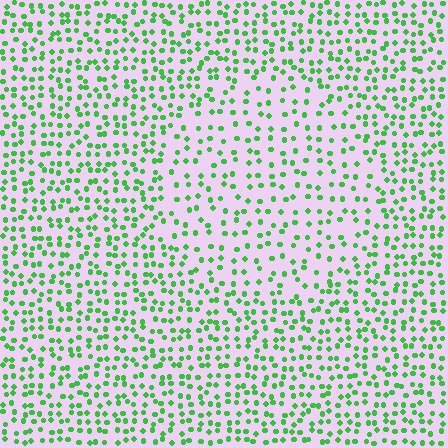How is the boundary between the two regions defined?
The boundary is defined by a change in element density (approximately 1.7x ratio). All elements are the same color, size, and shape.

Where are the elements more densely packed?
The elements are more densely packed outside the circle boundary.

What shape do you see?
I see a circle.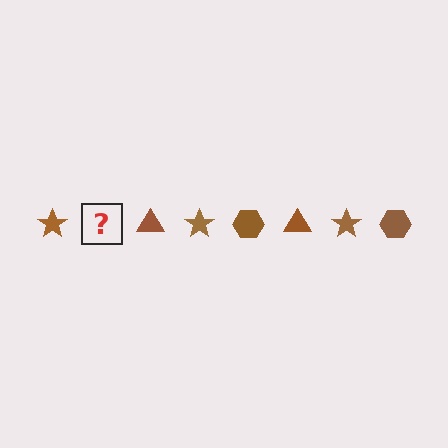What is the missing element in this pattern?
The missing element is a brown hexagon.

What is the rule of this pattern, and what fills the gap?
The rule is that the pattern cycles through star, hexagon, triangle shapes in brown. The gap should be filled with a brown hexagon.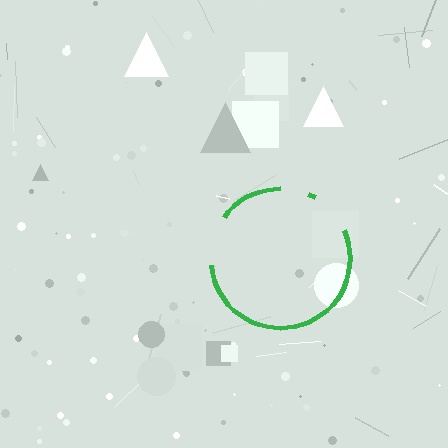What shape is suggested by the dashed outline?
The dashed outline suggests a circle.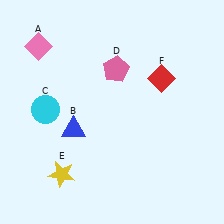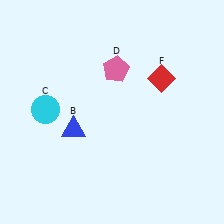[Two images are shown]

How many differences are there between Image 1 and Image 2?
There are 2 differences between the two images.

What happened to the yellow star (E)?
The yellow star (E) was removed in Image 2. It was in the bottom-left area of Image 1.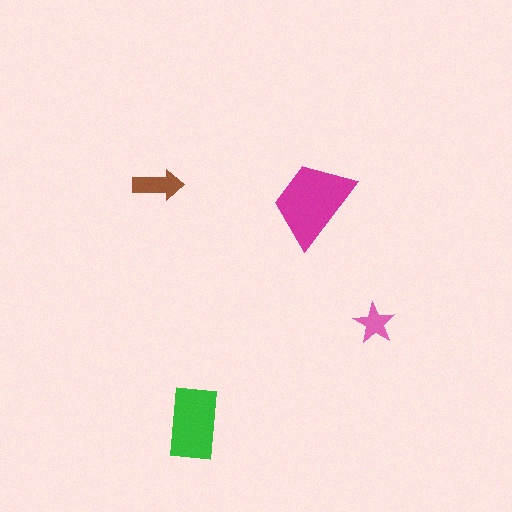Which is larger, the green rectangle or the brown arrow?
The green rectangle.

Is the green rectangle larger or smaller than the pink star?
Larger.